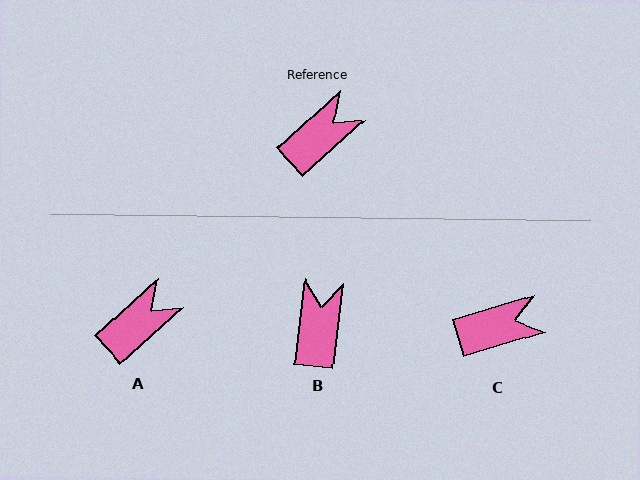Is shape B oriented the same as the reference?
No, it is off by about 41 degrees.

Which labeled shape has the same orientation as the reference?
A.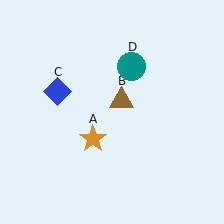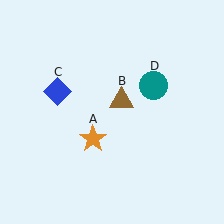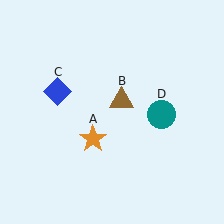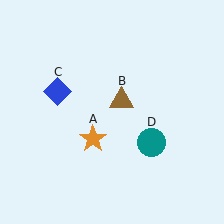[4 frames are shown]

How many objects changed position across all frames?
1 object changed position: teal circle (object D).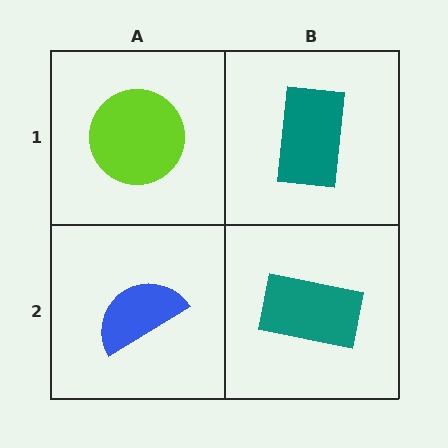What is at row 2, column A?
A blue semicircle.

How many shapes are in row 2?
2 shapes.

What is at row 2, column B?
A teal rectangle.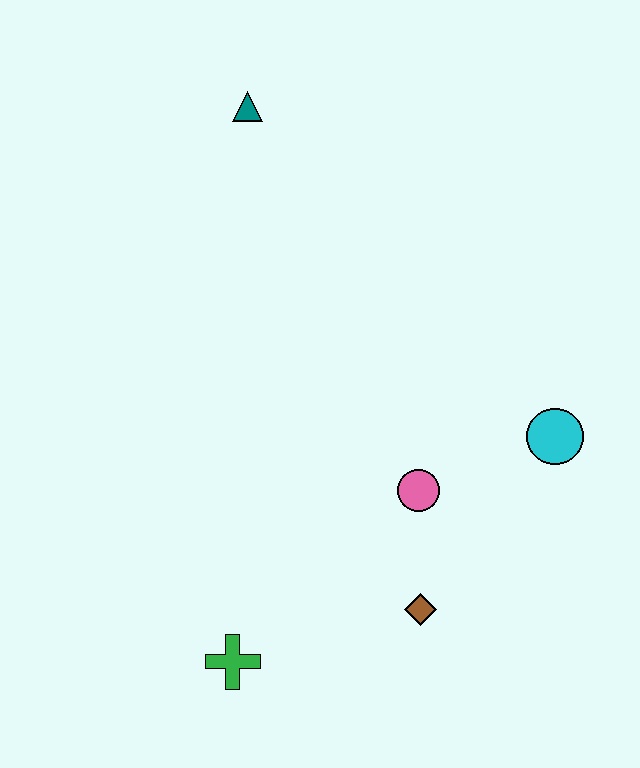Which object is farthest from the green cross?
The teal triangle is farthest from the green cross.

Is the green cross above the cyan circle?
No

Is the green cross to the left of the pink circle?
Yes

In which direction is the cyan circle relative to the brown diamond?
The cyan circle is above the brown diamond.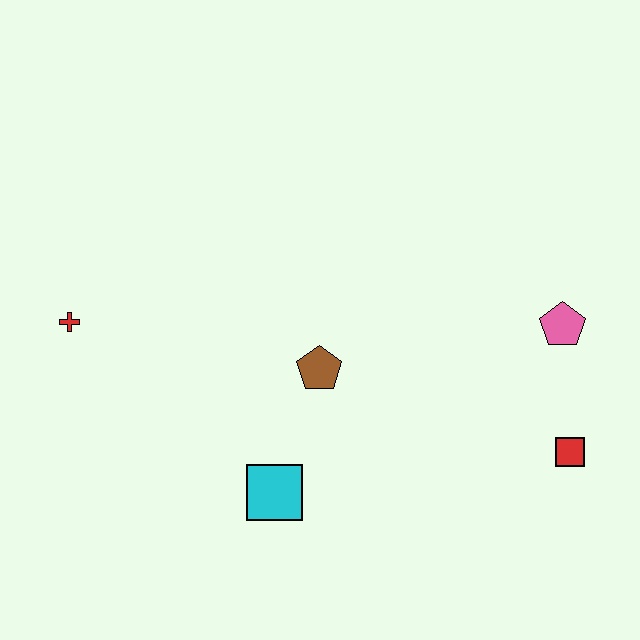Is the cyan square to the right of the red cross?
Yes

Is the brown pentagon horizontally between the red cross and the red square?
Yes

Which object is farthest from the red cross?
The red square is farthest from the red cross.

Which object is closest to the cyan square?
The brown pentagon is closest to the cyan square.